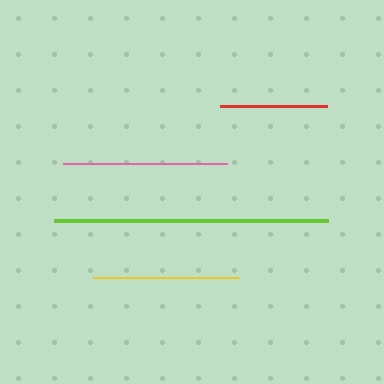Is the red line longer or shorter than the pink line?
The pink line is longer than the red line.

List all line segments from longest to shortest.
From longest to shortest: lime, pink, yellow, red.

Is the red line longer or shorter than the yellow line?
The yellow line is longer than the red line.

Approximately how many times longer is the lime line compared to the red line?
The lime line is approximately 2.6 times the length of the red line.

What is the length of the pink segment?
The pink segment is approximately 163 pixels long.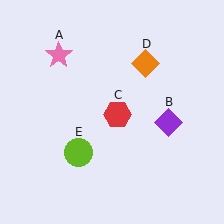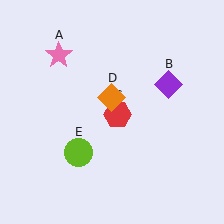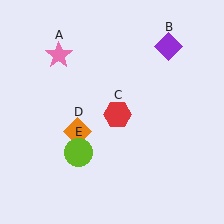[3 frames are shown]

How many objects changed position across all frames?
2 objects changed position: purple diamond (object B), orange diamond (object D).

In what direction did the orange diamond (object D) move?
The orange diamond (object D) moved down and to the left.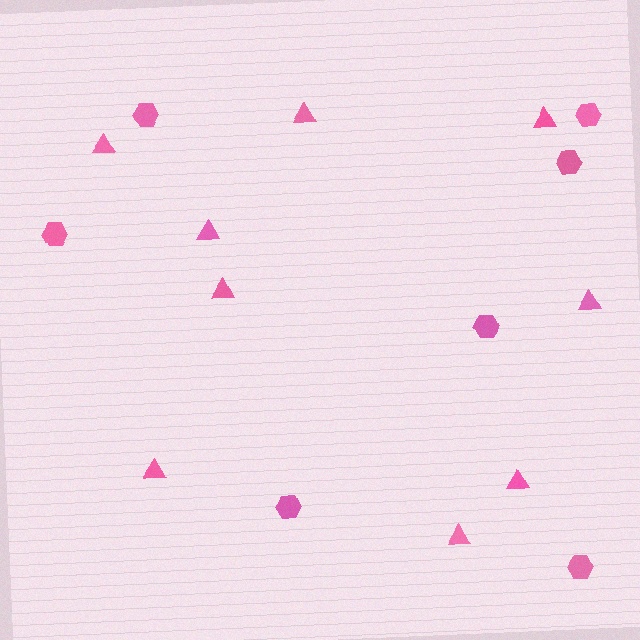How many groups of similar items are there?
There are 2 groups: one group of triangles (9) and one group of hexagons (7).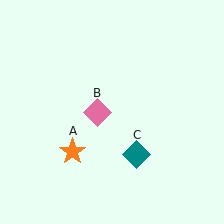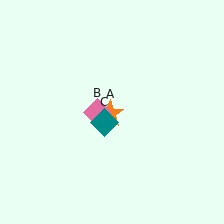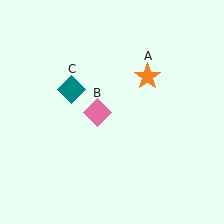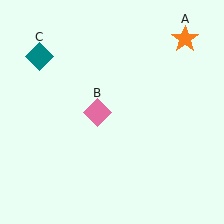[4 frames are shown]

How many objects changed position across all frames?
2 objects changed position: orange star (object A), teal diamond (object C).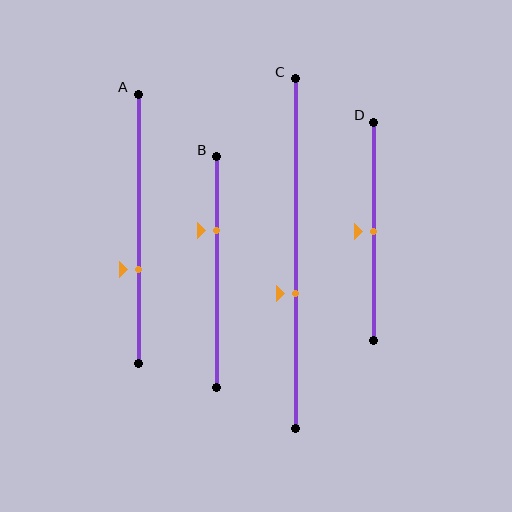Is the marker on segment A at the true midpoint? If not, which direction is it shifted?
No, the marker on segment A is shifted downward by about 15% of the segment length.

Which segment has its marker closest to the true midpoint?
Segment D has its marker closest to the true midpoint.